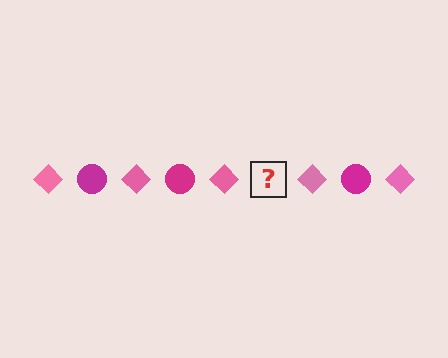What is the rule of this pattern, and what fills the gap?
The rule is that the pattern alternates between pink diamond and magenta circle. The gap should be filled with a magenta circle.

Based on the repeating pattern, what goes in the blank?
The blank should be a magenta circle.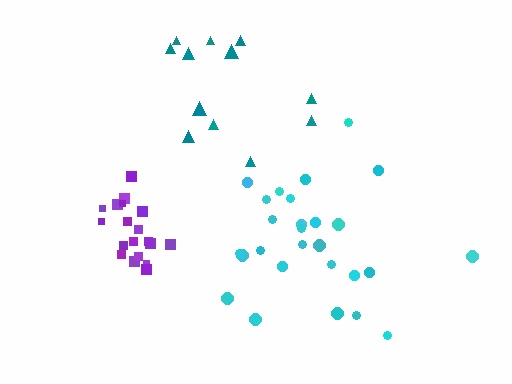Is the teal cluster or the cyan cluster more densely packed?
Cyan.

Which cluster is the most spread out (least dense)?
Teal.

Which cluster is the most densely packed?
Purple.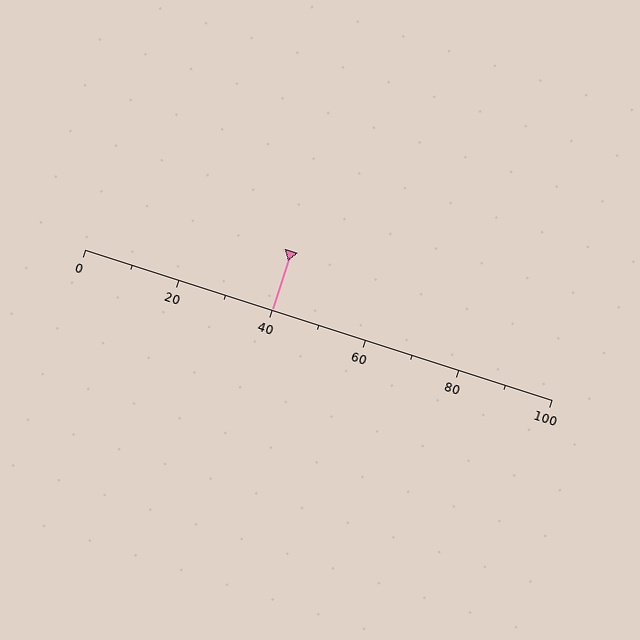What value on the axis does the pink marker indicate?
The marker indicates approximately 40.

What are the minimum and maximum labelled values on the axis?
The axis runs from 0 to 100.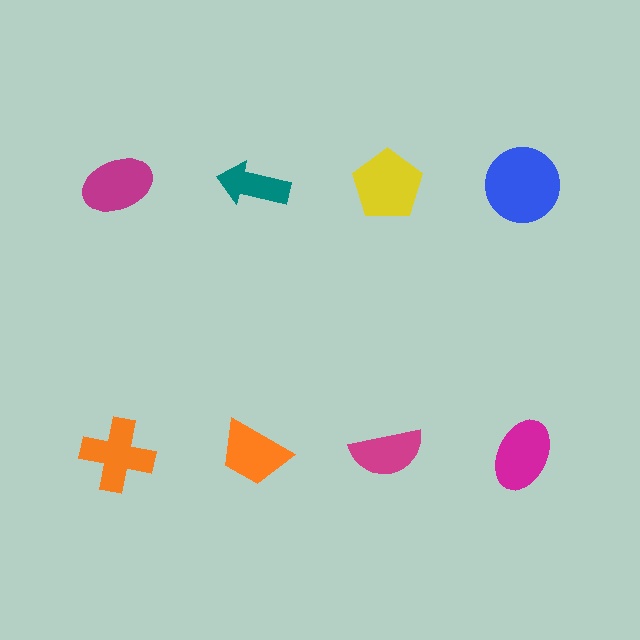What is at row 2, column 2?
An orange trapezoid.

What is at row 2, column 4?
A magenta ellipse.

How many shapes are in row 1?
4 shapes.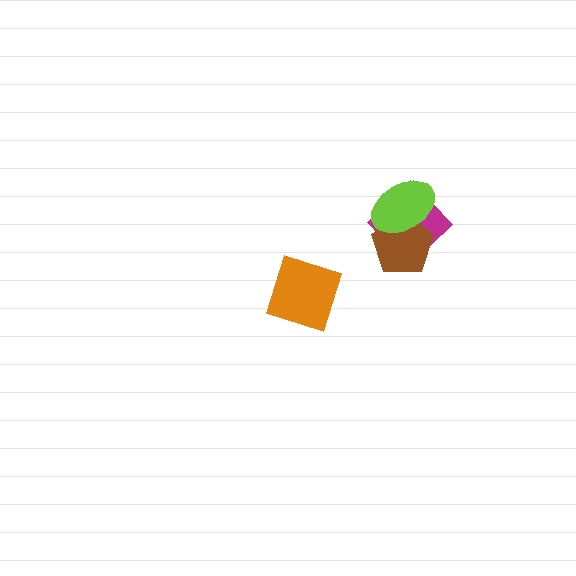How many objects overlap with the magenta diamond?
2 objects overlap with the magenta diamond.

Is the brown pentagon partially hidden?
Yes, it is partially covered by another shape.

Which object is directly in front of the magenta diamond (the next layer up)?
The brown pentagon is directly in front of the magenta diamond.